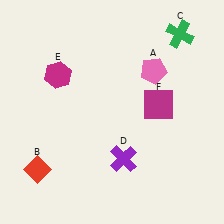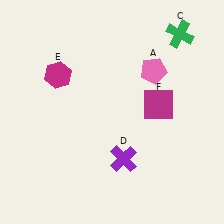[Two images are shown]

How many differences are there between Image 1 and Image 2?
There is 1 difference between the two images.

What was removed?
The red diamond (B) was removed in Image 2.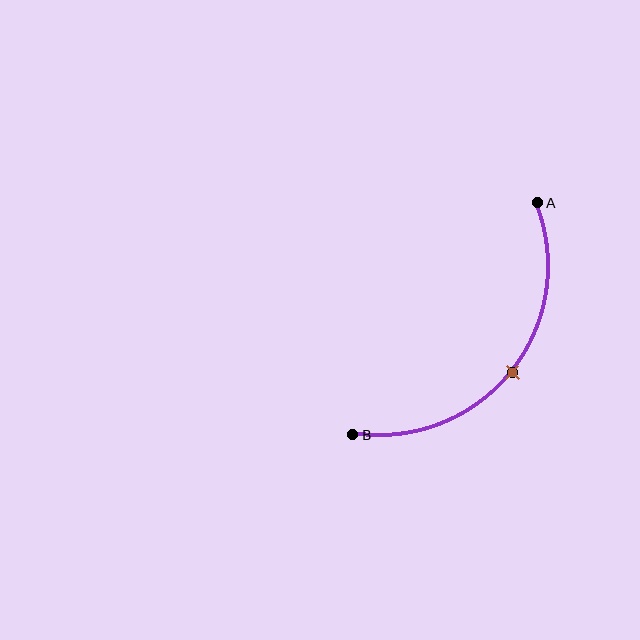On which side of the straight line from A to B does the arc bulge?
The arc bulges below and to the right of the straight line connecting A and B.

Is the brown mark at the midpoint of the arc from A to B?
Yes. The brown mark lies on the arc at equal arc-length from both A and B — it is the arc midpoint.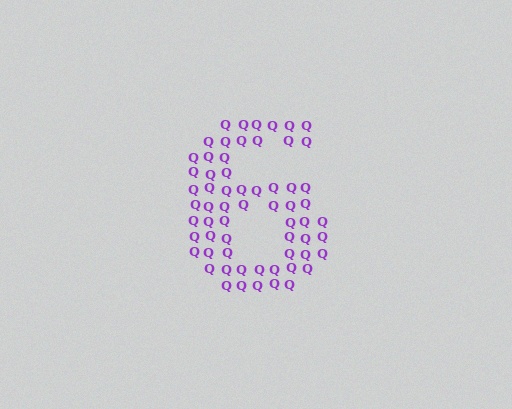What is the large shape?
The large shape is the digit 6.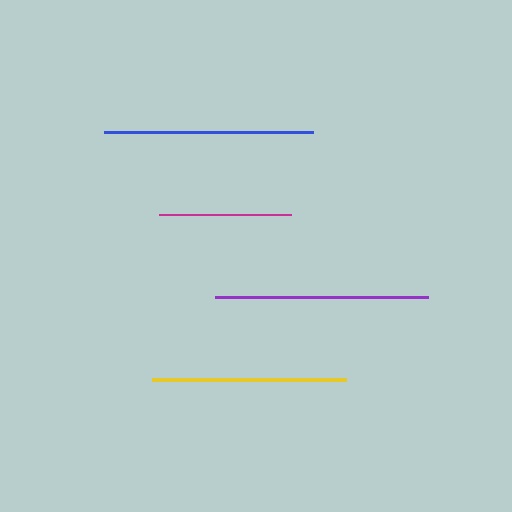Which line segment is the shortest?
The magenta line is the shortest at approximately 133 pixels.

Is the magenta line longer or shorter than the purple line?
The purple line is longer than the magenta line.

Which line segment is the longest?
The purple line is the longest at approximately 213 pixels.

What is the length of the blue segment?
The blue segment is approximately 209 pixels long.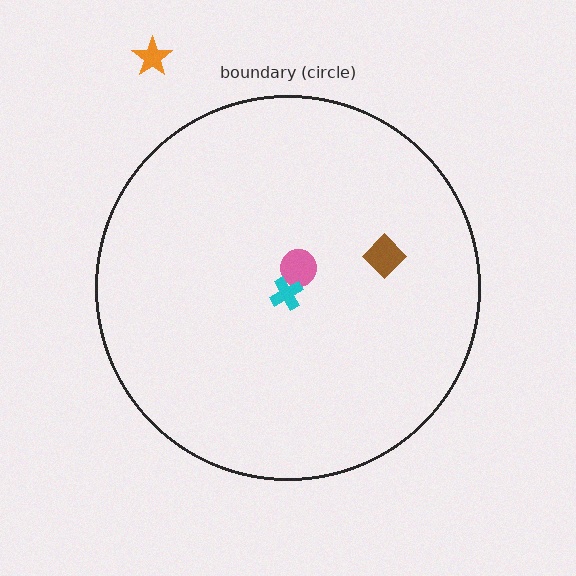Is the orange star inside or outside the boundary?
Outside.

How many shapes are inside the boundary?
3 inside, 1 outside.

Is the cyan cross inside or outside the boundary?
Inside.